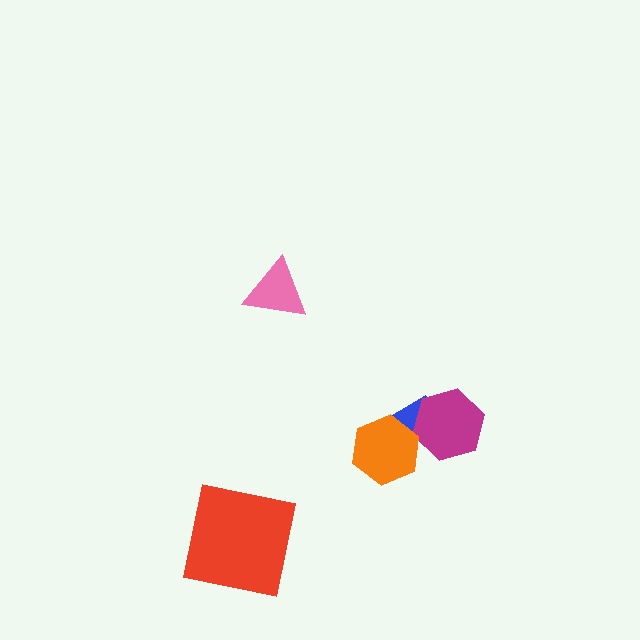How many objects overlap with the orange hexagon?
1 object overlaps with the orange hexagon.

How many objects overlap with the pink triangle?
0 objects overlap with the pink triangle.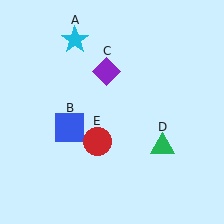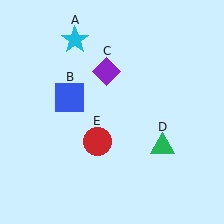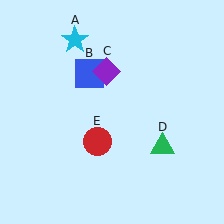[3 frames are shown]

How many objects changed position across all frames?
1 object changed position: blue square (object B).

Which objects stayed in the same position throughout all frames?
Cyan star (object A) and purple diamond (object C) and green triangle (object D) and red circle (object E) remained stationary.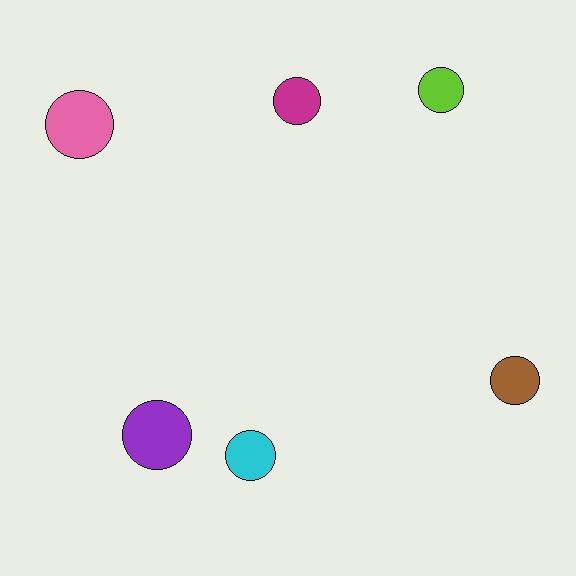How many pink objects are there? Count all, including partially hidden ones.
There is 1 pink object.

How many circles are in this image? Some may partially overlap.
There are 6 circles.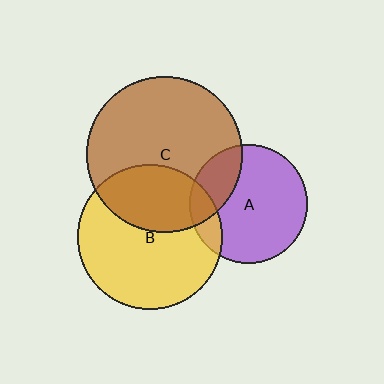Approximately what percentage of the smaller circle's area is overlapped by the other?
Approximately 35%.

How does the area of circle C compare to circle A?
Approximately 1.7 times.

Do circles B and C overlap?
Yes.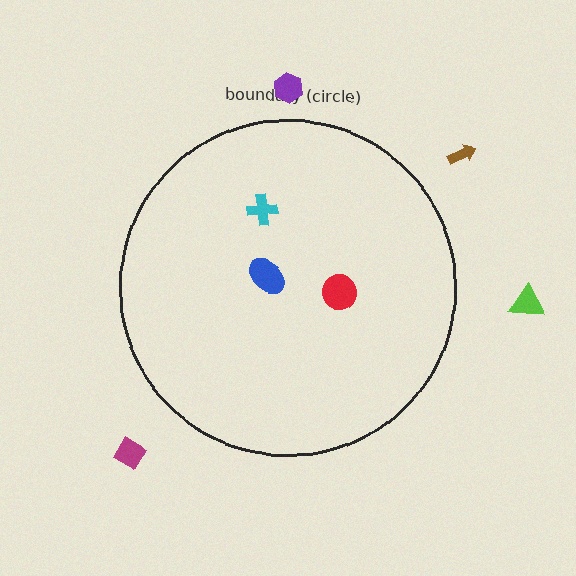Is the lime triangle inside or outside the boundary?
Outside.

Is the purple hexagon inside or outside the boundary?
Outside.